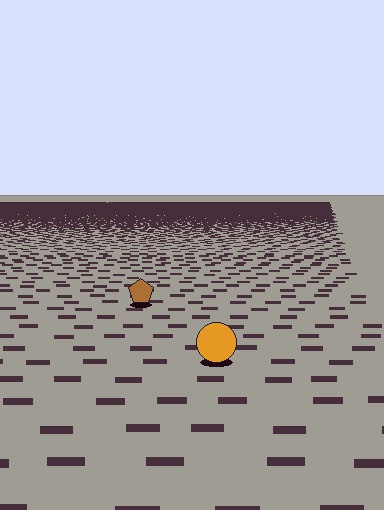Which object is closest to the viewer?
The orange circle is closest. The texture marks near it are larger and more spread out.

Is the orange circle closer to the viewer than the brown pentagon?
Yes. The orange circle is closer — you can tell from the texture gradient: the ground texture is coarser near it.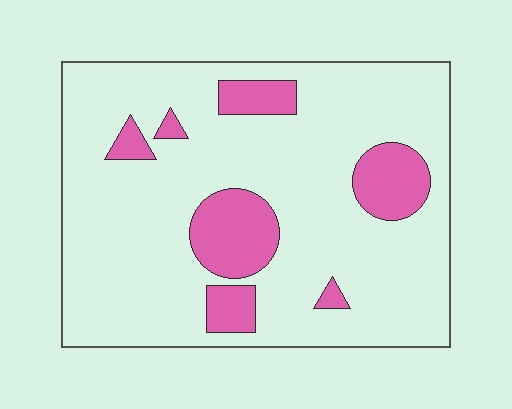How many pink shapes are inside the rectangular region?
7.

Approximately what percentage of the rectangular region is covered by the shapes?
Approximately 15%.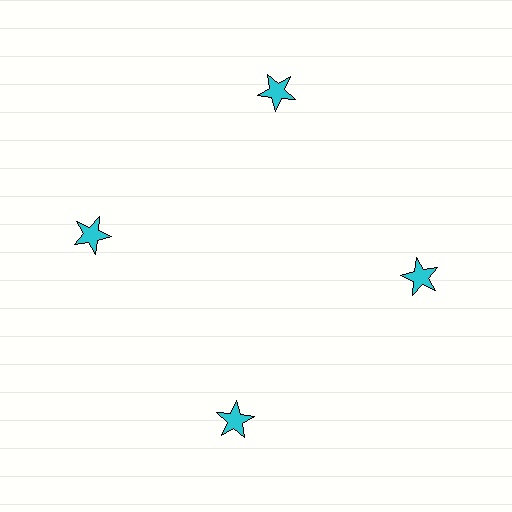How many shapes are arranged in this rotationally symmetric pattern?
There are 4 shapes, arranged in 4 groups of 1.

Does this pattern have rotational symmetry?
Yes, this pattern has 4-fold rotational symmetry. It looks the same after rotating 90 degrees around the center.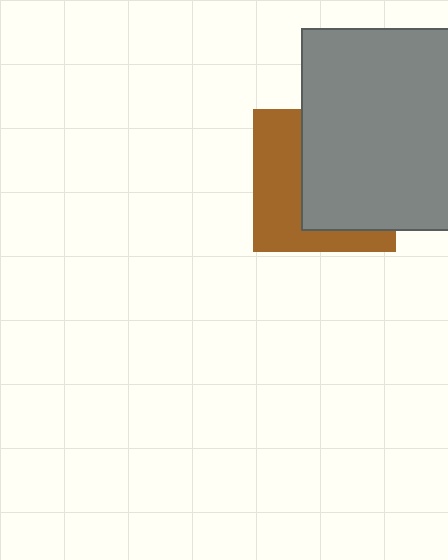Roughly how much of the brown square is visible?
A small part of it is visible (roughly 43%).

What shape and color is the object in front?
The object in front is a gray square.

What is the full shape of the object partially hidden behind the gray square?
The partially hidden object is a brown square.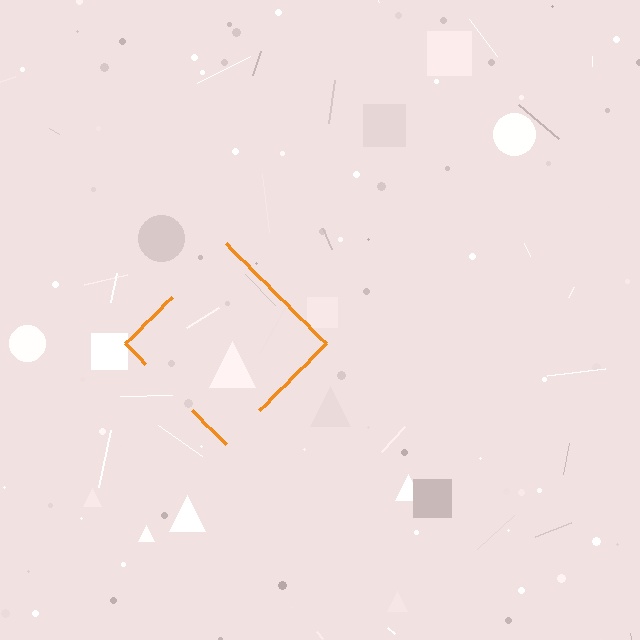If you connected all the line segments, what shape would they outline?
They would outline a diamond.